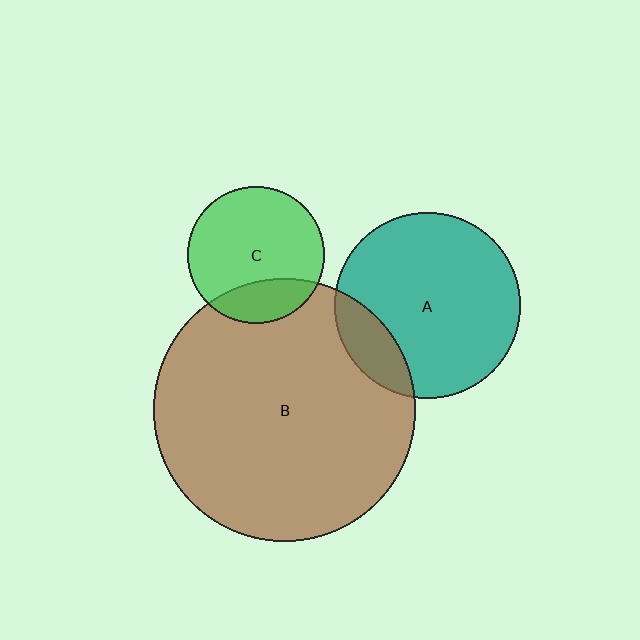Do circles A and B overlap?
Yes.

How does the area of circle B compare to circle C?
Approximately 3.7 times.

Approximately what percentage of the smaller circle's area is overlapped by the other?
Approximately 15%.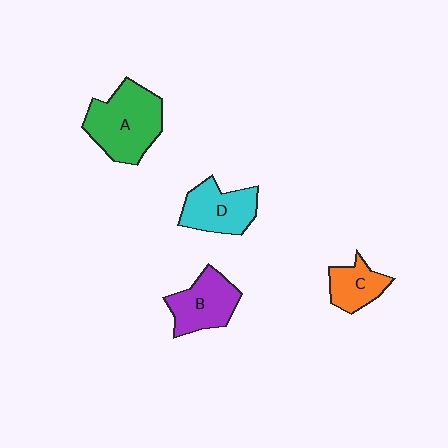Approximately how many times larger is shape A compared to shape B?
Approximately 1.4 times.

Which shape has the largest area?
Shape A (green).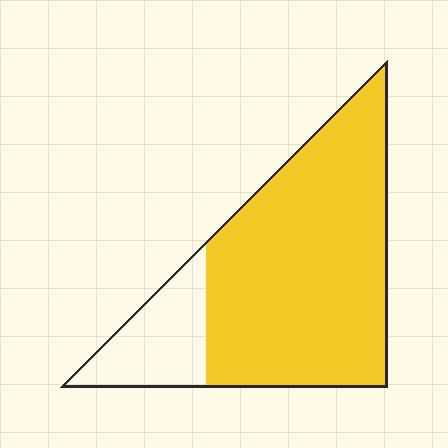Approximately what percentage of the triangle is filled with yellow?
Approximately 80%.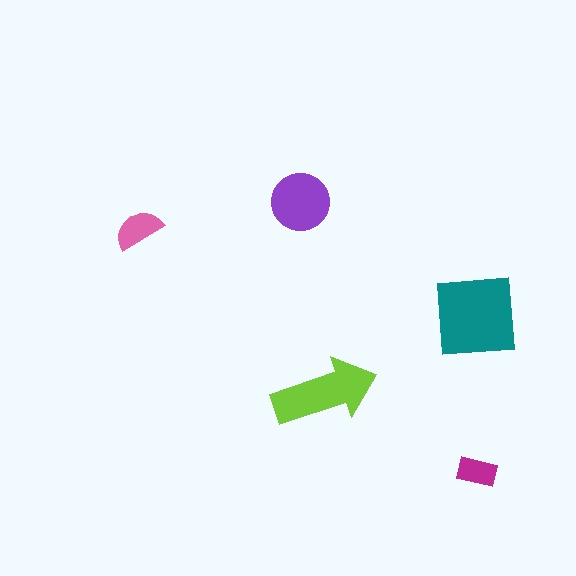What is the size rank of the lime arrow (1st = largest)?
2nd.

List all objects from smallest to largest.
The magenta rectangle, the pink semicircle, the purple circle, the lime arrow, the teal square.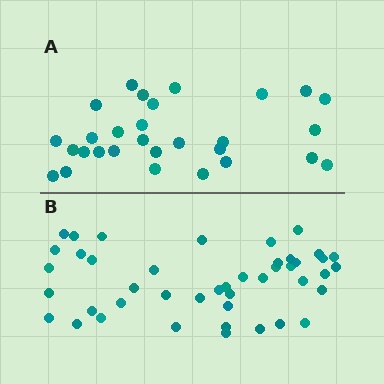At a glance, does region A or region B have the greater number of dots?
Region B (the bottom region) has more dots.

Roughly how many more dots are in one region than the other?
Region B has approximately 15 more dots than region A.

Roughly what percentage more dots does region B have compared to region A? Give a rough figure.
About 50% more.